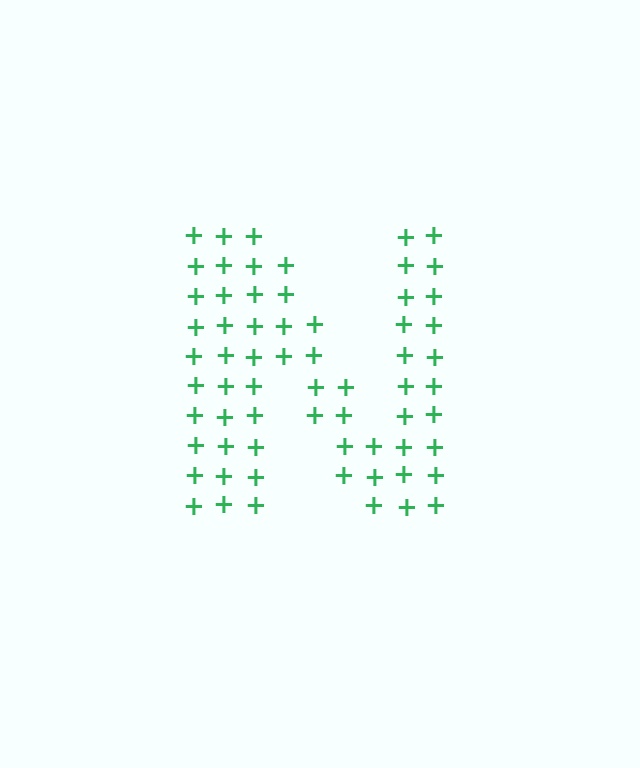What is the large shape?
The large shape is the letter N.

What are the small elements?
The small elements are plus signs.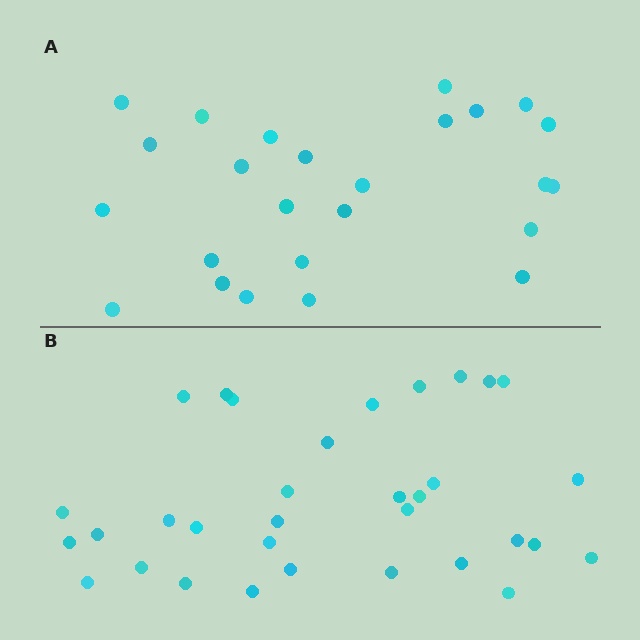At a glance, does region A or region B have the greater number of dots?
Region B (the bottom region) has more dots.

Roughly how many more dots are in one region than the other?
Region B has roughly 8 or so more dots than region A.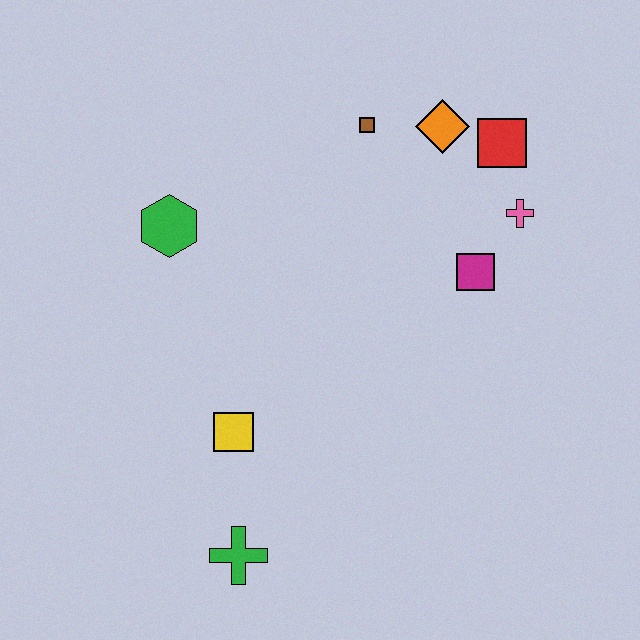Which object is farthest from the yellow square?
The red square is farthest from the yellow square.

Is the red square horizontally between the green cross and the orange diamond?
No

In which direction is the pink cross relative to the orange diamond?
The pink cross is below the orange diamond.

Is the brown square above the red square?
Yes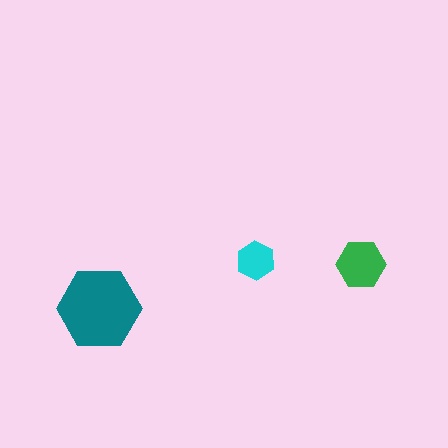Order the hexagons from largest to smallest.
the teal one, the green one, the cyan one.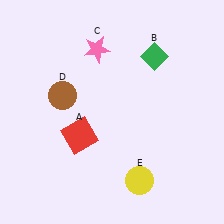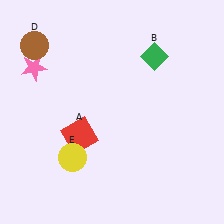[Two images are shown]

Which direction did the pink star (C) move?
The pink star (C) moved left.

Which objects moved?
The objects that moved are: the pink star (C), the brown circle (D), the yellow circle (E).